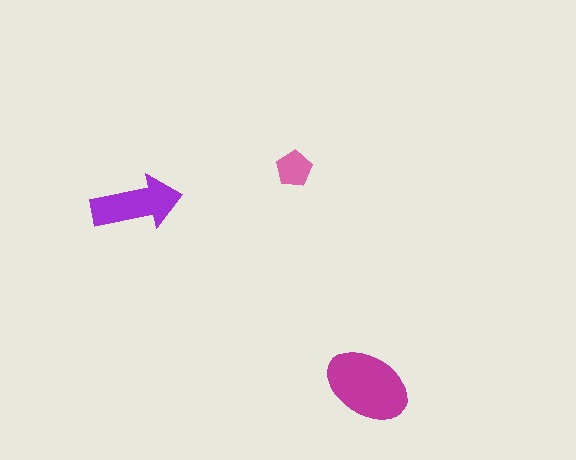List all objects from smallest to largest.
The pink pentagon, the purple arrow, the magenta ellipse.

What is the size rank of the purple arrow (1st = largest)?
2nd.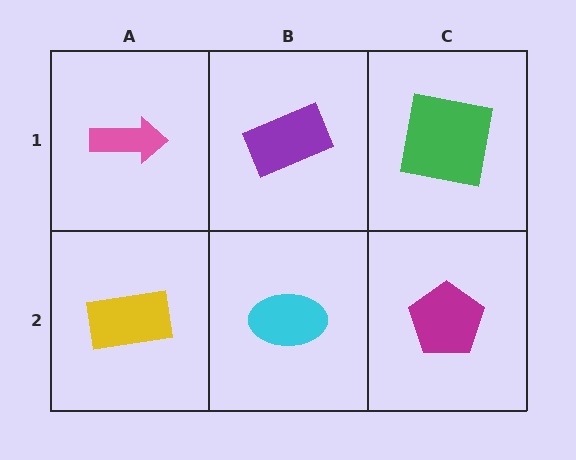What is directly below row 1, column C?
A magenta pentagon.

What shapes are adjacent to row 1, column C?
A magenta pentagon (row 2, column C), a purple rectangle (row 1, column B).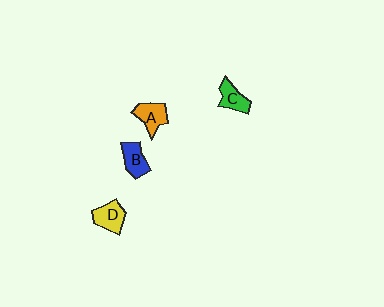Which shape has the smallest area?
Shape C (green).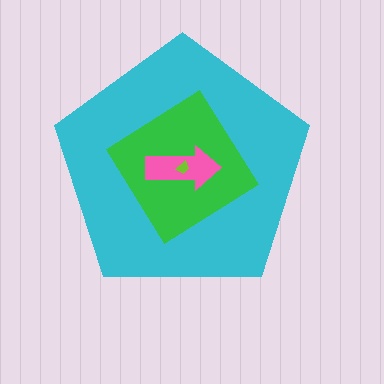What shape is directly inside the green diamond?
The pink arrow.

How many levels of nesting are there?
4.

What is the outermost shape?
The cyan pentagon.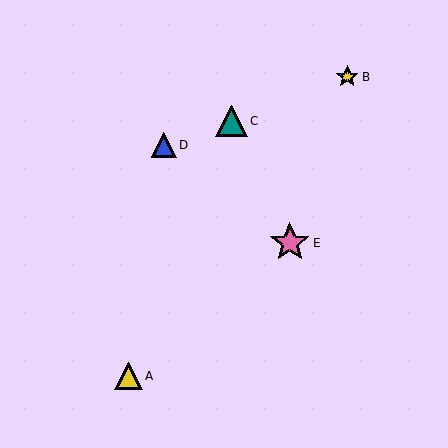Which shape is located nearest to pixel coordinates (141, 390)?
The yellow triangle (labeled A) at (128, 376) is nearest to that location.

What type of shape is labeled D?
Shape D is a blue triangle.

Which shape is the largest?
The pink star (labeled E) is the largest.